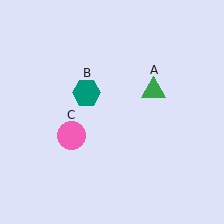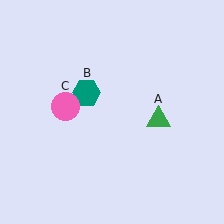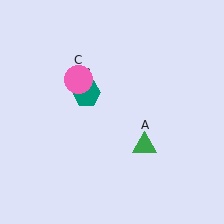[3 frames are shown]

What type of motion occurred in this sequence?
The green triangle (object A), pink circle (object C) rotated clockwise around the center of the scene.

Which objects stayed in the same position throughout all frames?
Teal hexagon (object B) remained stationary.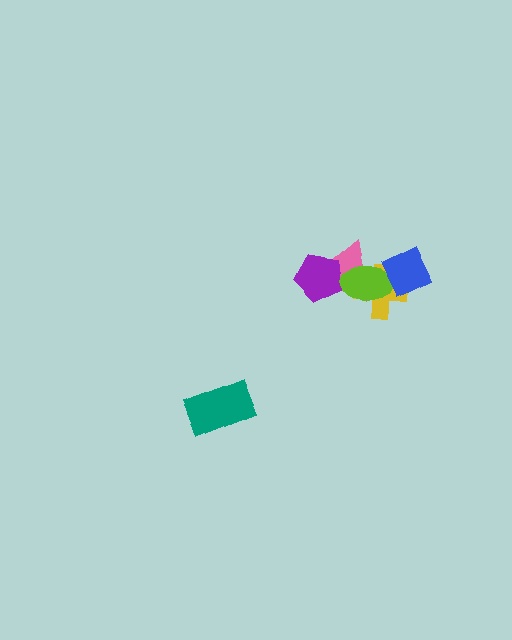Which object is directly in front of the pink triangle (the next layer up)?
The purple pentagon is directly in front of the pink triangle.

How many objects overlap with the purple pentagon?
1 object overlaps with the purple pentagon.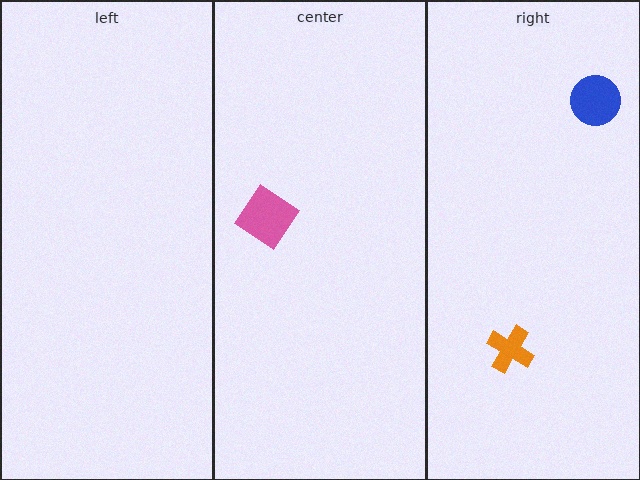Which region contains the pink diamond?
The center region.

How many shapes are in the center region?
1.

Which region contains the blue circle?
The right region.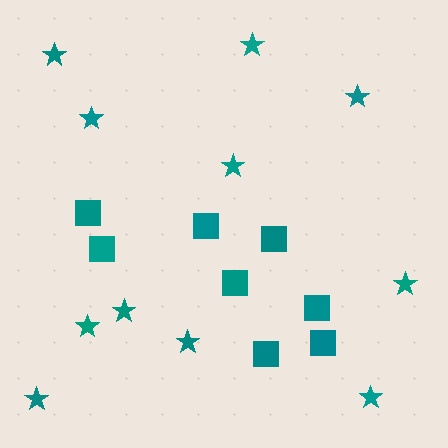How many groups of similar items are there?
There are 2 groups: one group of stars (11) and one group of squares (8).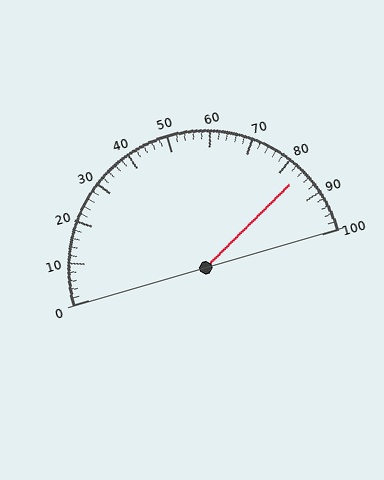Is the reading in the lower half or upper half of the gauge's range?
The reading is in the upper half of the range (0 to 100).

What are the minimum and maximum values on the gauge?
The gauge ranges from 0 to 100.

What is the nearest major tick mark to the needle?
The nearest major tick mark is 80.